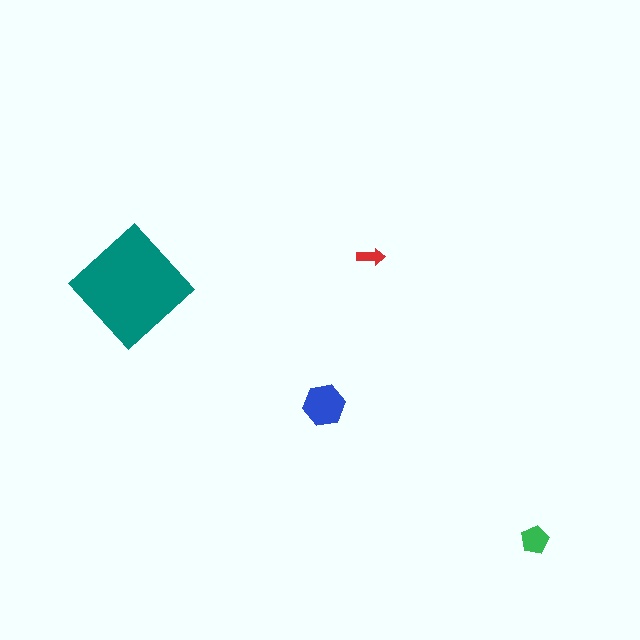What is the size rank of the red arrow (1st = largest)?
4th.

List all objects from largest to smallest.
The teal diamond, the blue hexagon, the green pentagon, the red arrow.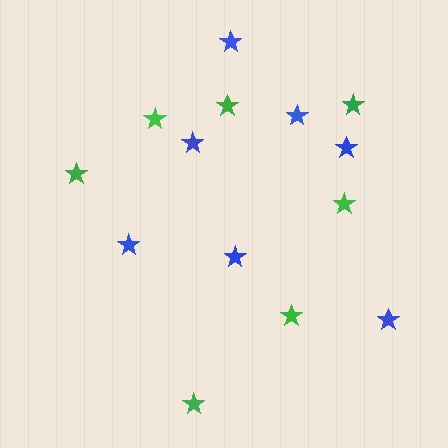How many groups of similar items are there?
There are 2 groups: one group of blue stars (7) and one group of green stars (7).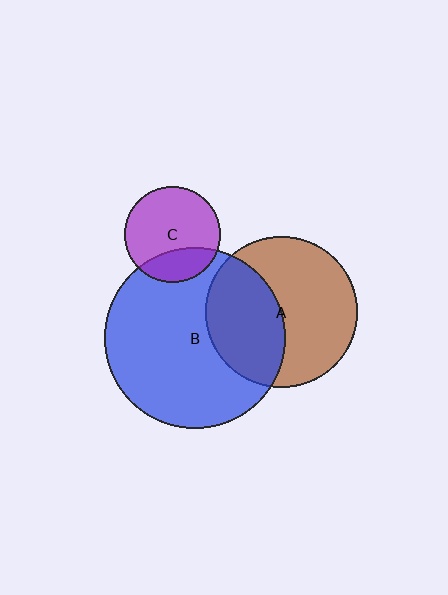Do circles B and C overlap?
Yes.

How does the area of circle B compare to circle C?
Approximately 3.5 times.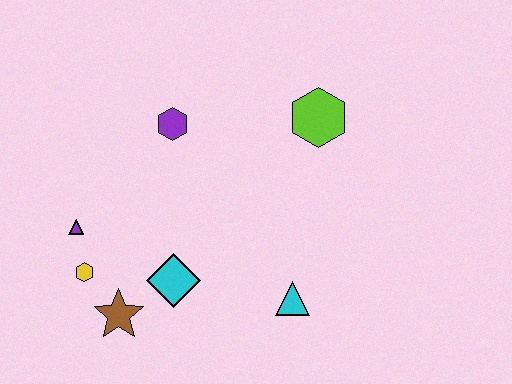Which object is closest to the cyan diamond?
The brown star is closest to the cyan diamond.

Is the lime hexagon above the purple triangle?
Yes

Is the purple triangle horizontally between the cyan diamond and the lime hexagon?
No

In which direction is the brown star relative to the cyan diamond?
The brown star is to the left of the cyan diamond.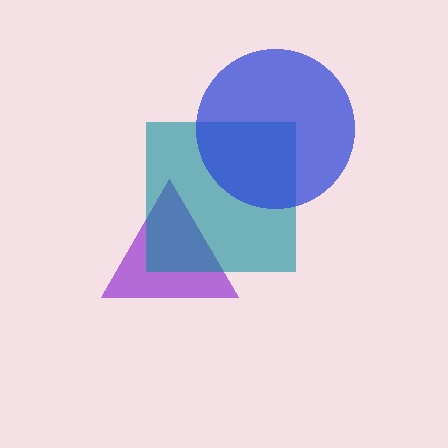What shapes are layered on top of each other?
The layered shapes are: a purple triangle, a teal square, a blue circle.